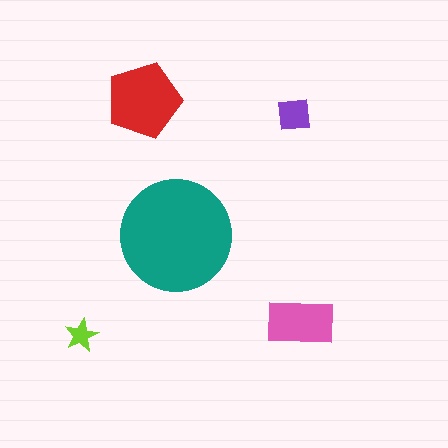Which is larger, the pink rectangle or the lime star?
The pink rectangle.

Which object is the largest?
The teal circle.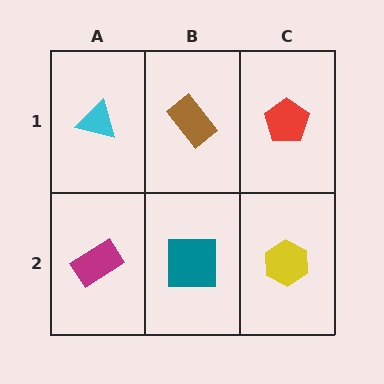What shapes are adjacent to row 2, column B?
A brown rectangle (row 1, column B), a magenta rectangle (row 2, column A), a yellow hexagon (row 2, column C).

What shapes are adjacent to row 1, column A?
A magenta rectangle (row 2, column A), a brown rectangle (row 1, column B).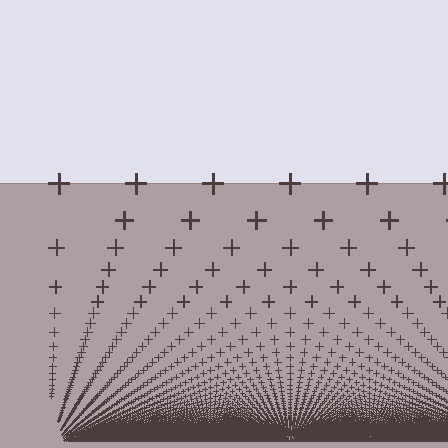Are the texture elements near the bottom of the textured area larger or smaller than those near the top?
Smaller. The gradient is inverted — elements near the bottom are smaller and denser.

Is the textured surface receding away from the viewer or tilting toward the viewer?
The surface appears to tilt toward the viewer. Texture elements get larger and sparser toward the top.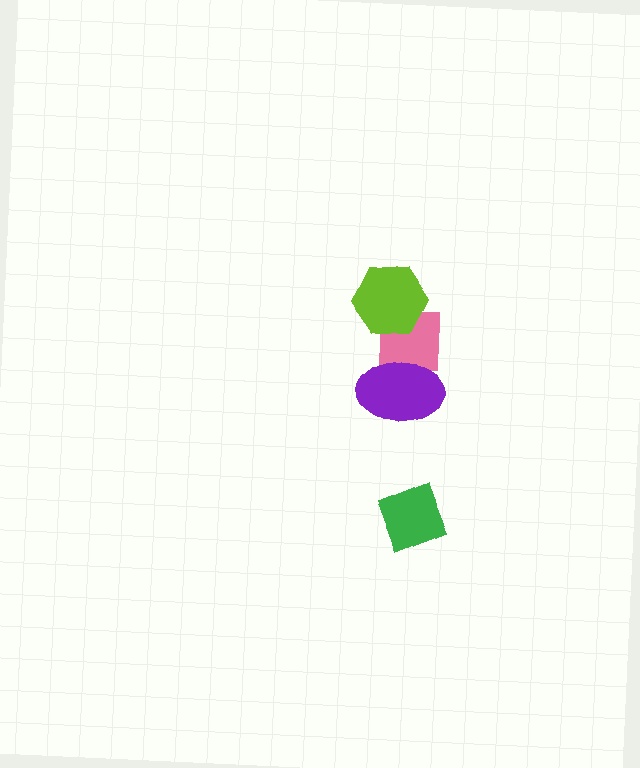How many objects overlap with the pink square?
2 objects overlap with the pink square.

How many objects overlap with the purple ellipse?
1 object overlaps with the purple ellipse.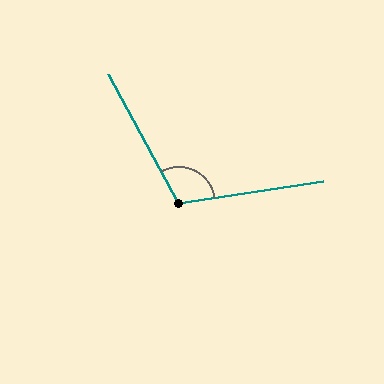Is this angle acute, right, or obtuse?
It is obtuse.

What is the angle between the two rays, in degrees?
Approximately 110 degrees.